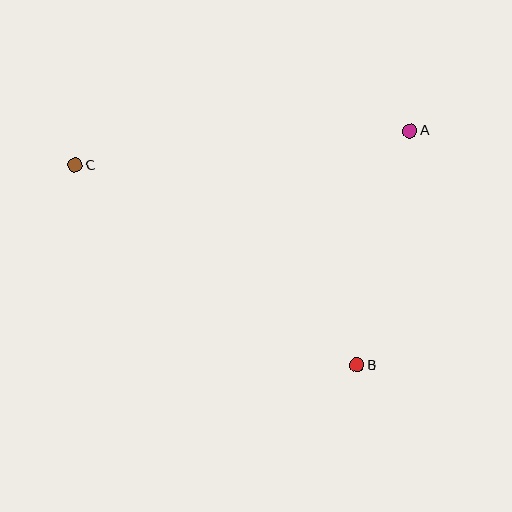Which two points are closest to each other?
Points A and B are closest to each other.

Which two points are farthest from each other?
Points B and C are farthest from each other.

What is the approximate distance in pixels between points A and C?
The distance between A and C is approximately 336 pixels.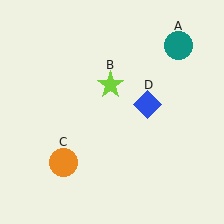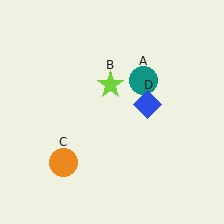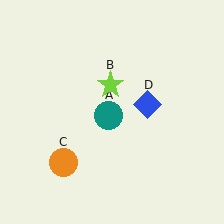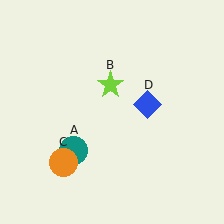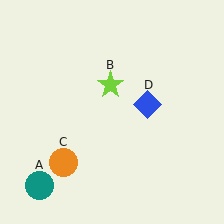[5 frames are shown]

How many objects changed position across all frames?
1 object changed position: teal circle (object A).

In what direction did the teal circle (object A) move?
The teal circle (object A) moved down and to the left.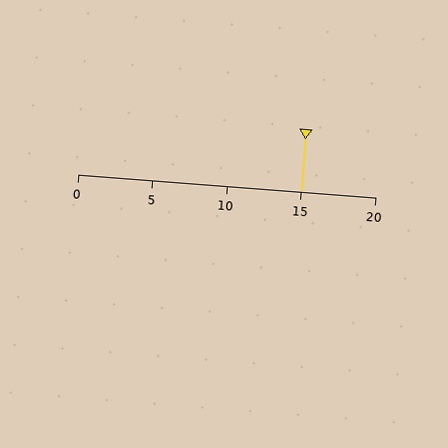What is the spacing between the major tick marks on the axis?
The major ticks are spaced 5 apart.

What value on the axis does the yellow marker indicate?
The marker indicates approximately 15.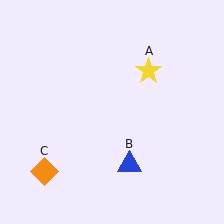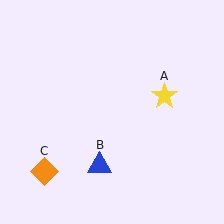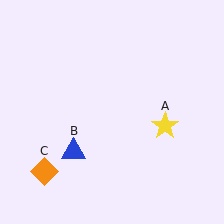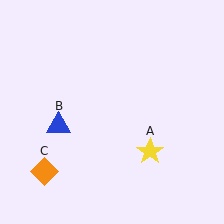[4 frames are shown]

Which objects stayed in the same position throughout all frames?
Orange diamond (object C) remained stationary.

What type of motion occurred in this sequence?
The yellow star (object A), blue triangle (object B) rotated clockwise around the center of the scene.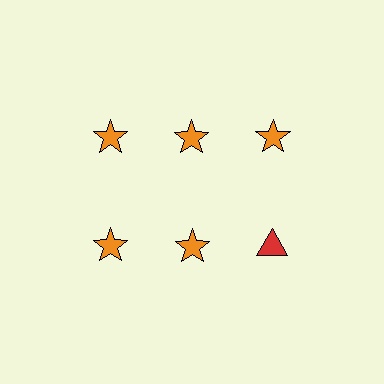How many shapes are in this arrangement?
There are 6 shapes arranged in a grid pattern.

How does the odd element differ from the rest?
It differs in both color (red instead of orange) and shape (triangle instead of star).